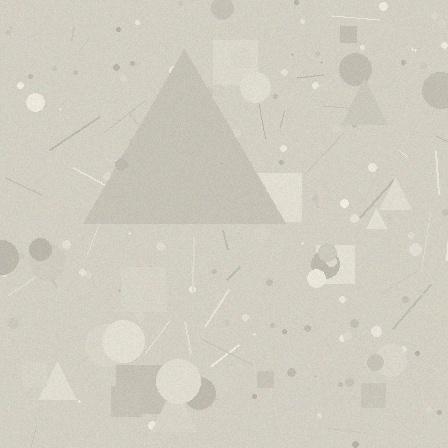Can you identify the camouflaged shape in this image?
The camouflaged shape is a triangle.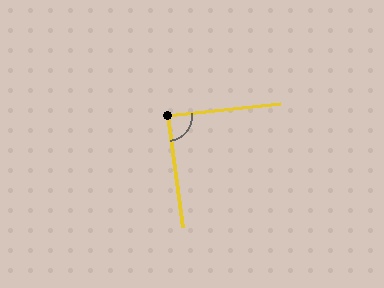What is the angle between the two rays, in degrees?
Approximately 88 degrees.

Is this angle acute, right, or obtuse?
It is approximately a right angle.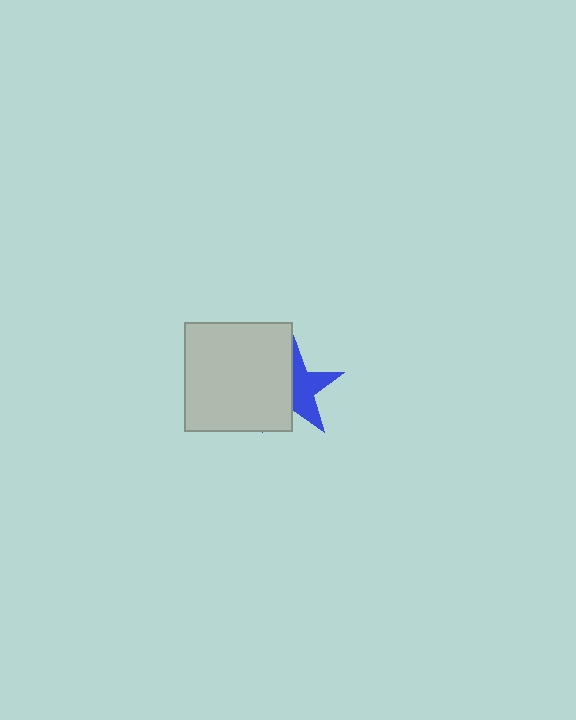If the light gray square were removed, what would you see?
You would see the complete blue star.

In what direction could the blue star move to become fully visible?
The blue star could move right. That would shift it out from behind the light gray square entirely.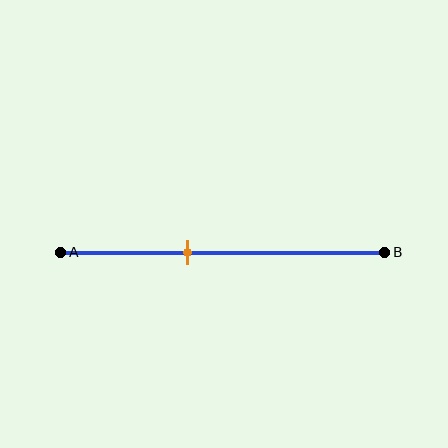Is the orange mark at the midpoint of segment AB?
No, the mark is at about 40% from A, not at the 50% midpoint.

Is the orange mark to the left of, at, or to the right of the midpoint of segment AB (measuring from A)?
The orange mark is to the left of the midpoint of segment AB.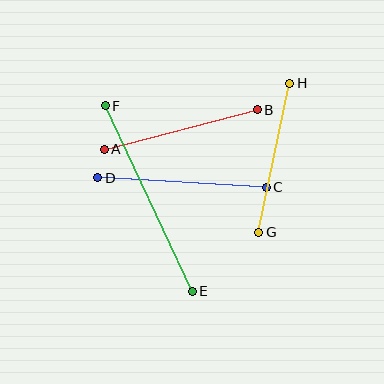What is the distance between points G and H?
The distance is approximately 152 pixels.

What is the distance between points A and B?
The distance is approximately 158 pixels.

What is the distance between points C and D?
The distance is approximately 169 pixels.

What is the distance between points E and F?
The distance is approximately 205 pixels.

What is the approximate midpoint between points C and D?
The midpoint is at approximately (182, 183) pixels.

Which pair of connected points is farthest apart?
Points E and F are farthest apart.